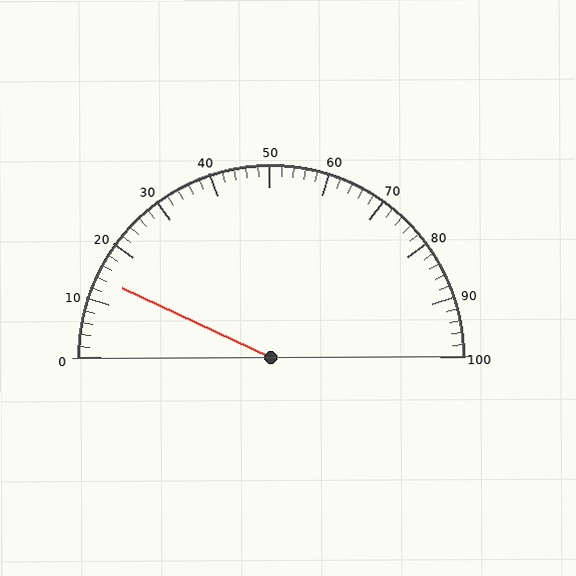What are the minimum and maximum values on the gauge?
The gauge ranges from 0 to 100.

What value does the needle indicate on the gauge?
The needle indicates approximately 14.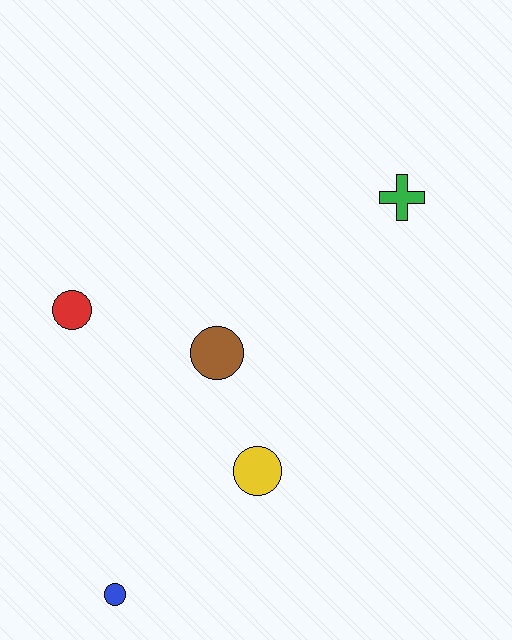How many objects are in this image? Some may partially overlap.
There are 5 objects.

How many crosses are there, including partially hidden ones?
There is 1 cross.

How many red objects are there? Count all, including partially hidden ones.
There is 1 red object.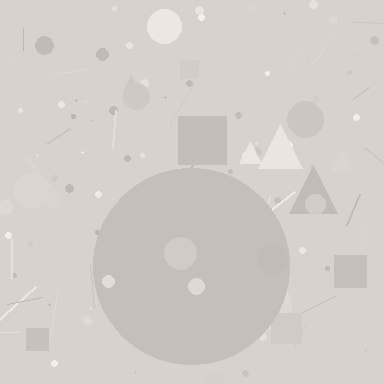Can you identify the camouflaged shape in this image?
The camouflaged shape is a circle.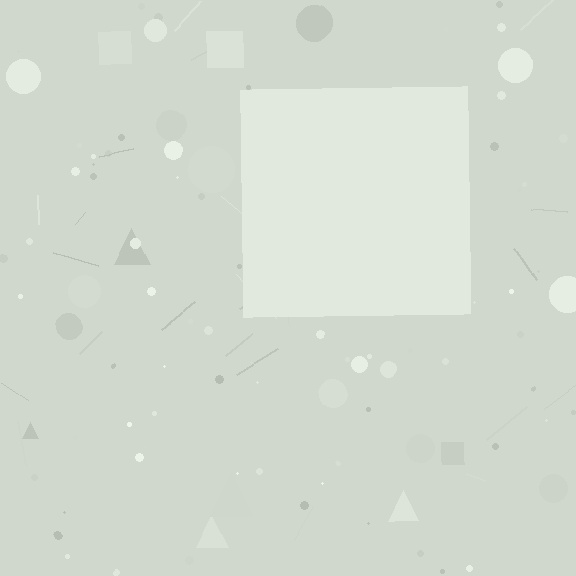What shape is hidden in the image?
A square is hidden in the image.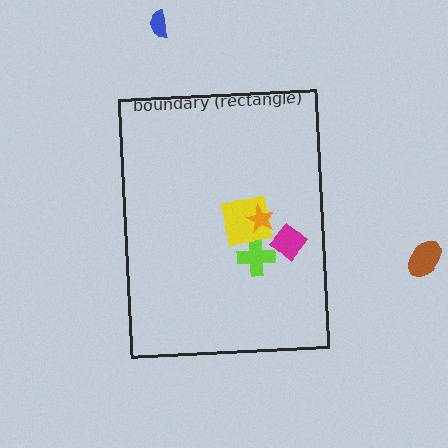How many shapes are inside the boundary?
4 inside, 2 outside.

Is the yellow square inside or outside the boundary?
Inside.